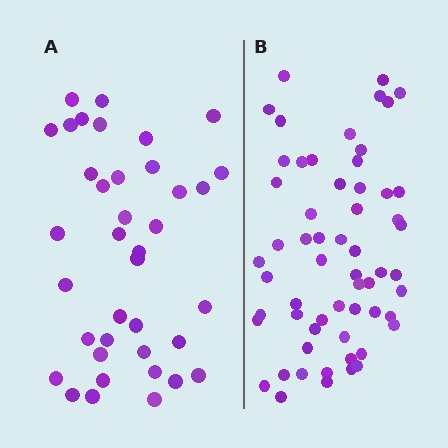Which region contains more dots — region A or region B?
Region B (the right region) has more dots.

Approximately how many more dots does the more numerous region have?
Region B has approximately 20 more dots than region A.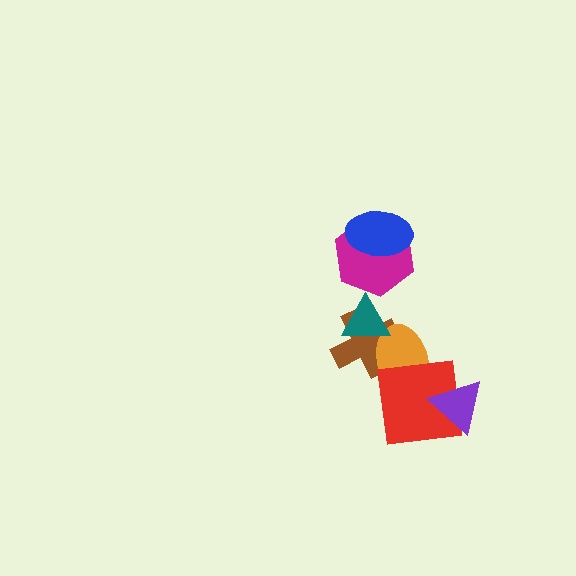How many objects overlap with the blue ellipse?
1 object overlaps with the blue ellipse.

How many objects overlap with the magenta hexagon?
1 object overlaps with the magenta hexagon.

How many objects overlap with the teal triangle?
2 objects overlap with the teal triangle.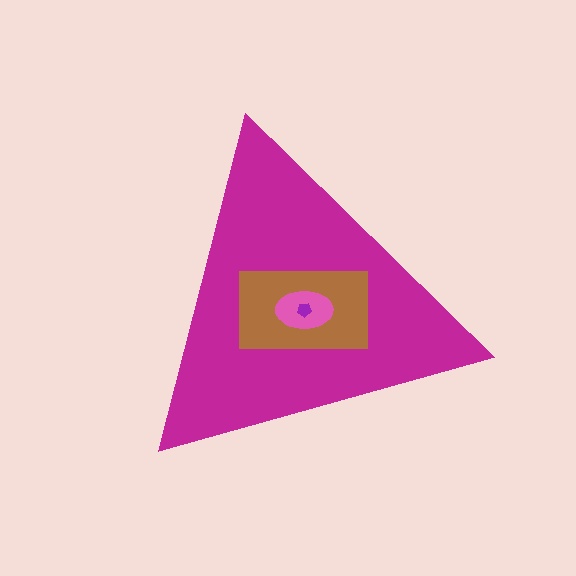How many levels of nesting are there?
4.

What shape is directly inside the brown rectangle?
The pink ellipse.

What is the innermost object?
The purple pentagon.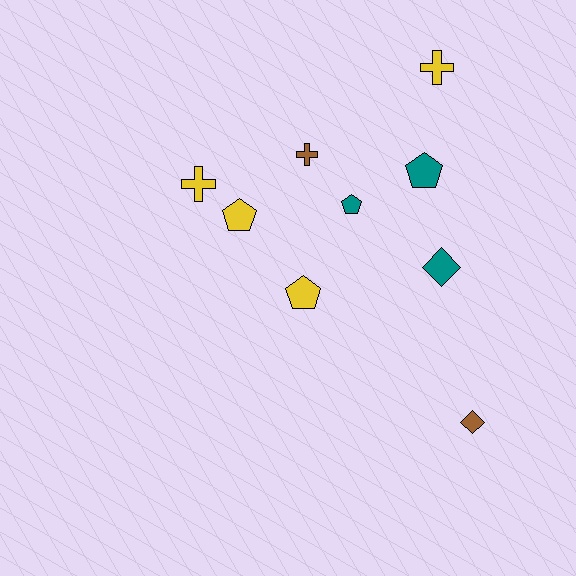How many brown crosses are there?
There is 1 brown cross.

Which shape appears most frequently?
Pentagon, with 4 objects.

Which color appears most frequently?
Yellow, with 4 objects.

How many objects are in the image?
There are 9 objects.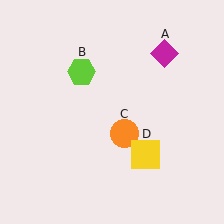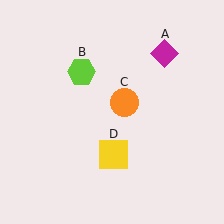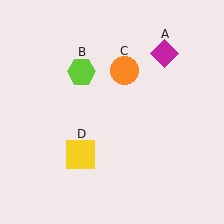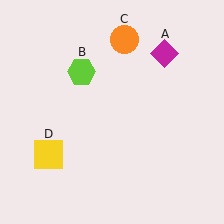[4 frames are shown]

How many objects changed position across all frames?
2 objects changed position: orange circle (object C), yellow square (object D).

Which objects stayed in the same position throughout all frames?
Magenta diamond (object A) and lime hexagon (object B) remained stationary.